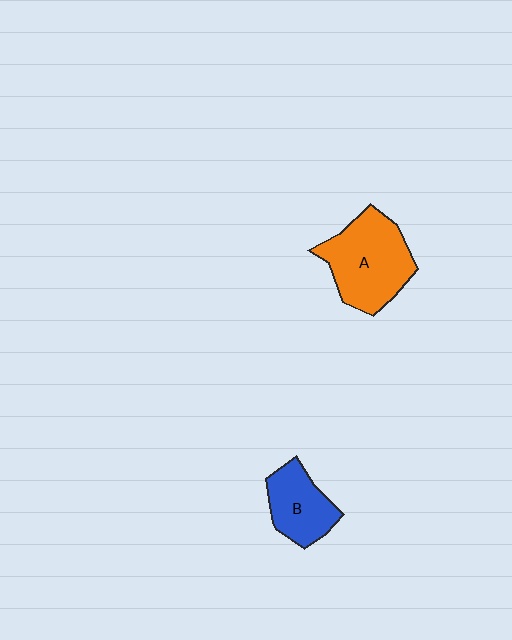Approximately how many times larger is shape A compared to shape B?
Approximately 1.6 times.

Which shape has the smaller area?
Shape B (blue).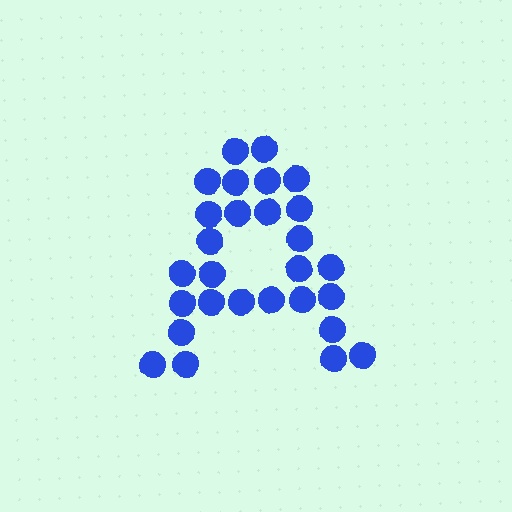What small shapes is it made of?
It is made of small circles.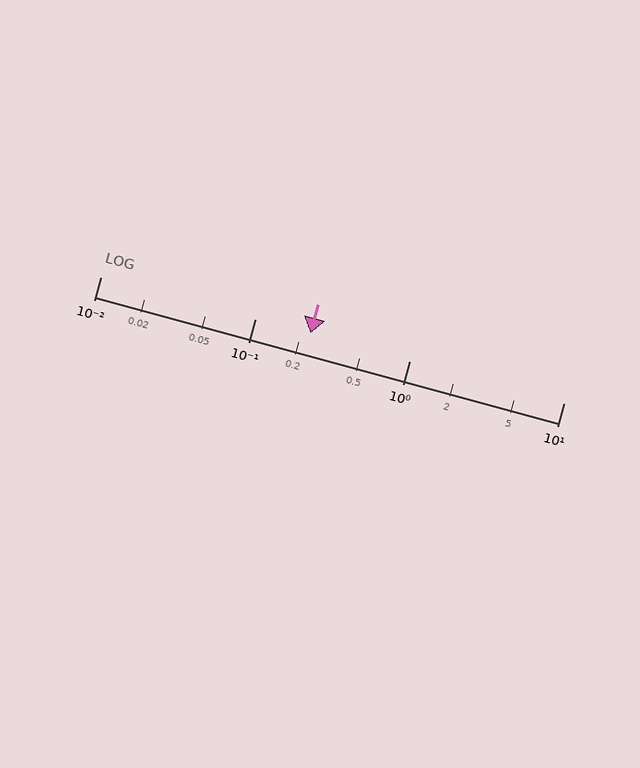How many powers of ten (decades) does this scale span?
The scale spans 3 decades, from 0.01 to 10.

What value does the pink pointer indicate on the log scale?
The pointer indicates approximately 0.23.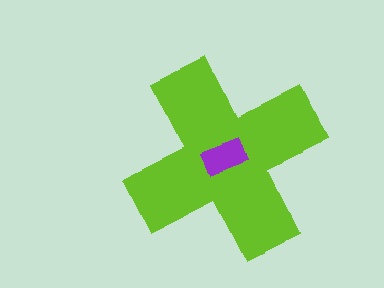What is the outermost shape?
The lime cross.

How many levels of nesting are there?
2.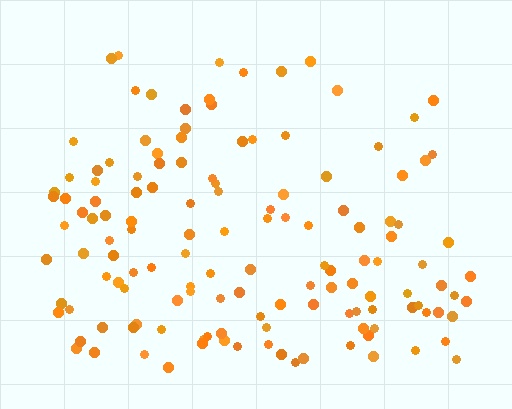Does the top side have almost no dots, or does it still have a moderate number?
Still a moderate number, just noticeably fewer than the bottom.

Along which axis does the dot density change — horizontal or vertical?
Vertical.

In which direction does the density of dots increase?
From top to bottom, with the bottom side densest.